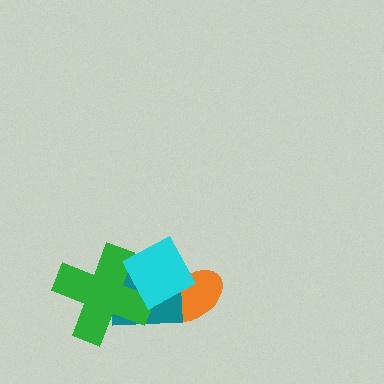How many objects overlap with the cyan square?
3 objects overlap with the cyan square.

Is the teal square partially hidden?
Yes, it is partially covered by another shape.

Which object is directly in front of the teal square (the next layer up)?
The green cross is directly in front of the teal square.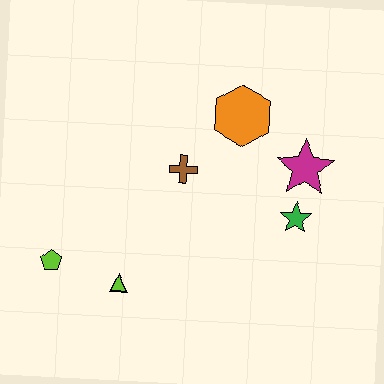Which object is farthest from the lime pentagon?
The magenta star is farthest from the lime pentagon.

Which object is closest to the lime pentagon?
The lime triangle is closest to the lime pentagon.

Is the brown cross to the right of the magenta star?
No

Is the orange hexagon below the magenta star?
No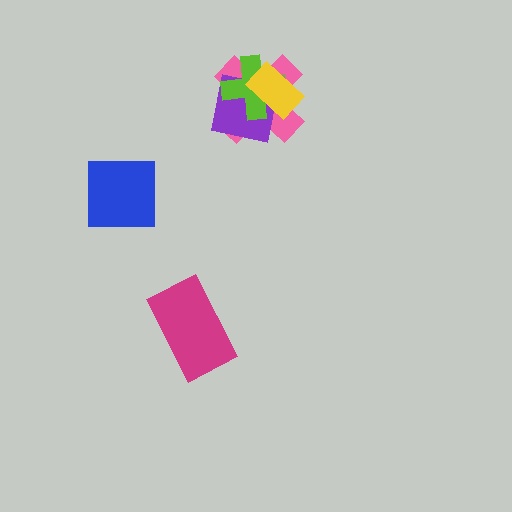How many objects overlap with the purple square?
3 objects overlap with the purple square.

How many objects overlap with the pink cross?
3 objects overlap with the pink cross.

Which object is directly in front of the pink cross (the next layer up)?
The purple square is directly in front of the pink cross.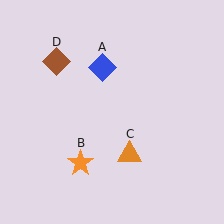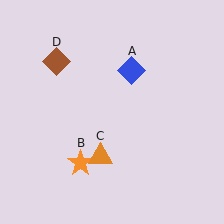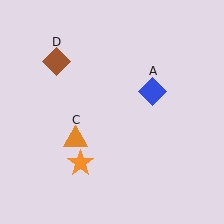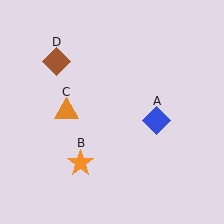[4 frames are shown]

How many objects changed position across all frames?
2 objects changed position: blue diamond (object A), orange triangle (object C).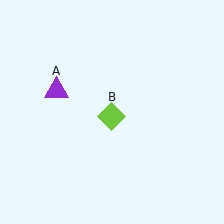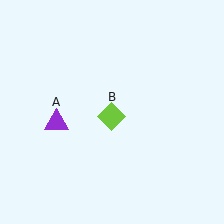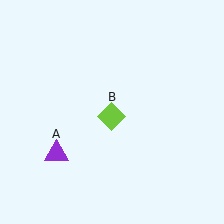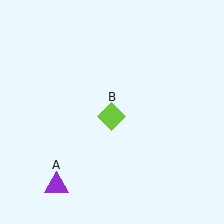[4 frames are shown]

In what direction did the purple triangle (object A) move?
The purple triangle (object A) moved down.